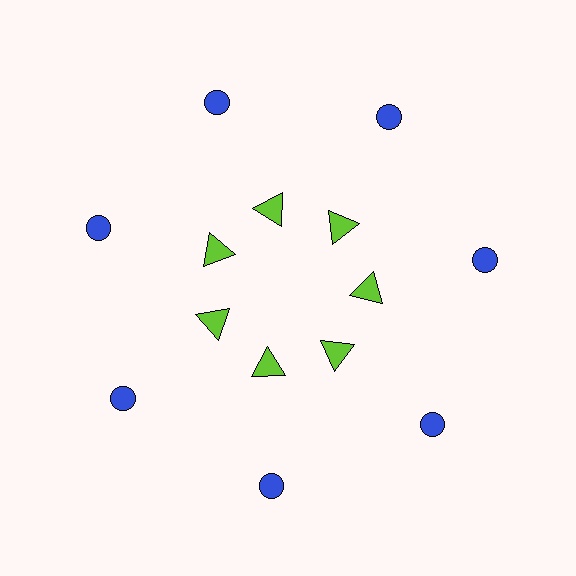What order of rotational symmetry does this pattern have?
This pattern has 7-fold rotational symmetry.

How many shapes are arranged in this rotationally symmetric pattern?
There are 14 shapes, arranged in 7 groups of 2.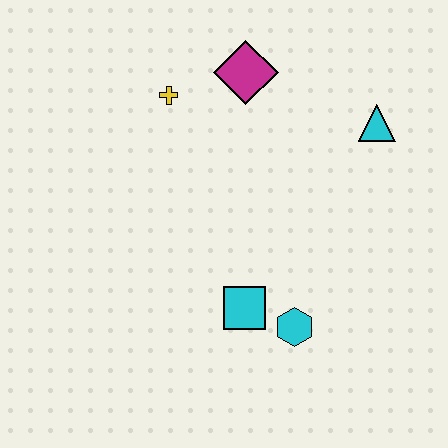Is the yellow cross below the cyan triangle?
No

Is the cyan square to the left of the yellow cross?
No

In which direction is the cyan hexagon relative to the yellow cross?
The cyan hexagon is below the yellow cross.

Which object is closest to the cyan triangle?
The magenta diamond is closest to the cyan triangle.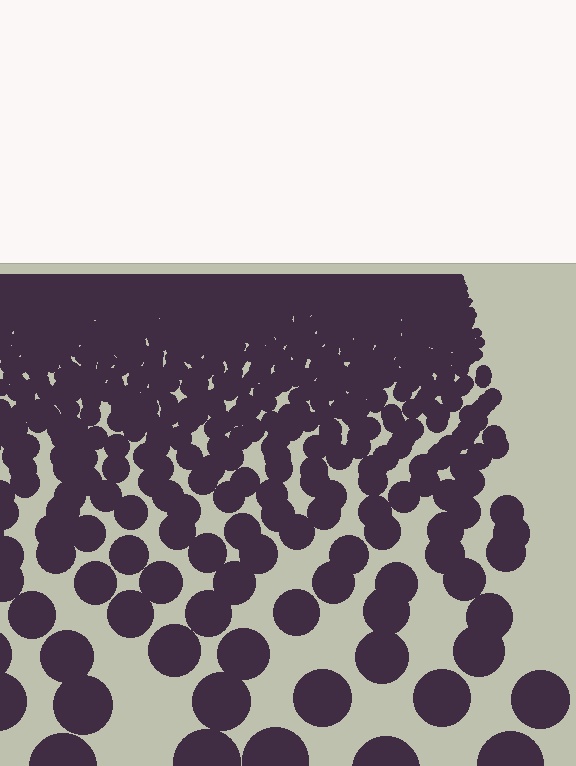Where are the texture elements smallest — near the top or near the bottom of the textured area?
Near the top.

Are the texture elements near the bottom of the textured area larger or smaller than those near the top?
Larger. Near the bottom, elements are closer to the viewer and appear at a bigger on-screen size.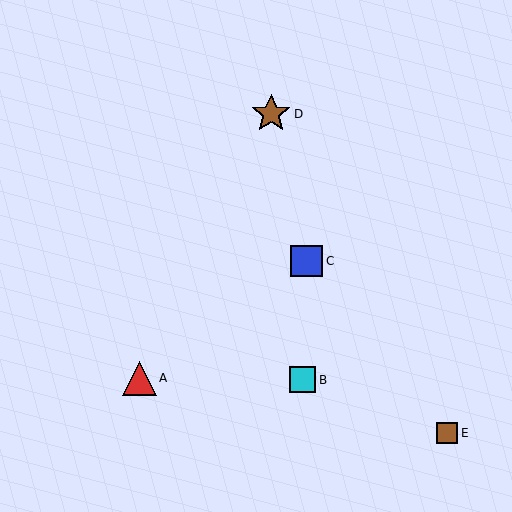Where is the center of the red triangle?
The center of the red triangle is at (139, 378).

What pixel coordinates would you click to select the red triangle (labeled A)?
Click at (139, 378) to select the red triangle A.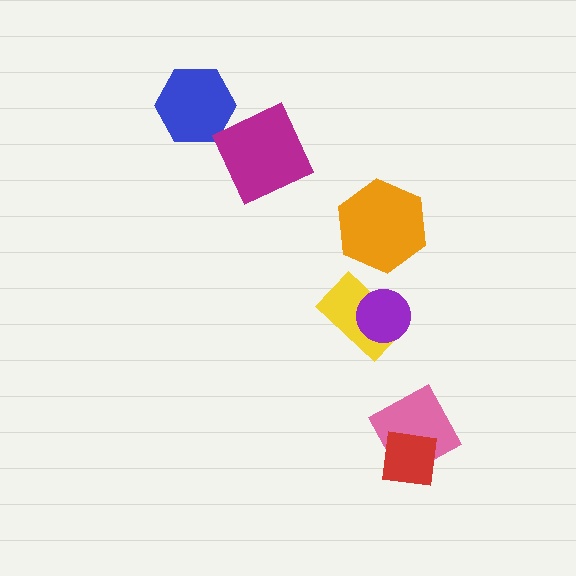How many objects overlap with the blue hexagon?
0 objects overlap with the blue hexagon.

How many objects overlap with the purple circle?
1 object overlaps with the purple circle.